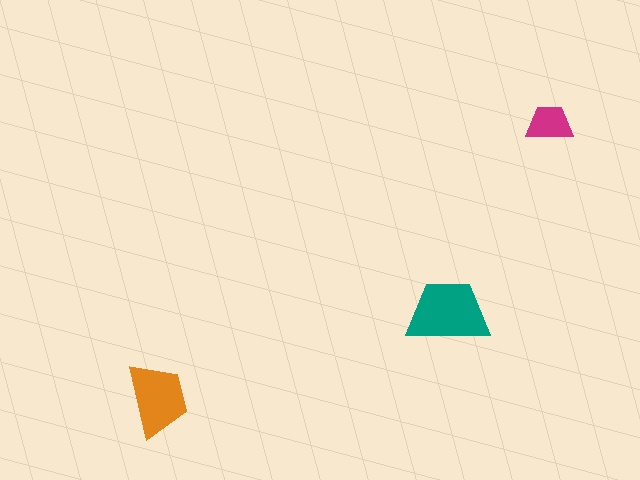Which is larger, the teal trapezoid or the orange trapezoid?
The teal one.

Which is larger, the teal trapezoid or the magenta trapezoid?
The teal one.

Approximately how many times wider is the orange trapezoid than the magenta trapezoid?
About 1.5 times wider.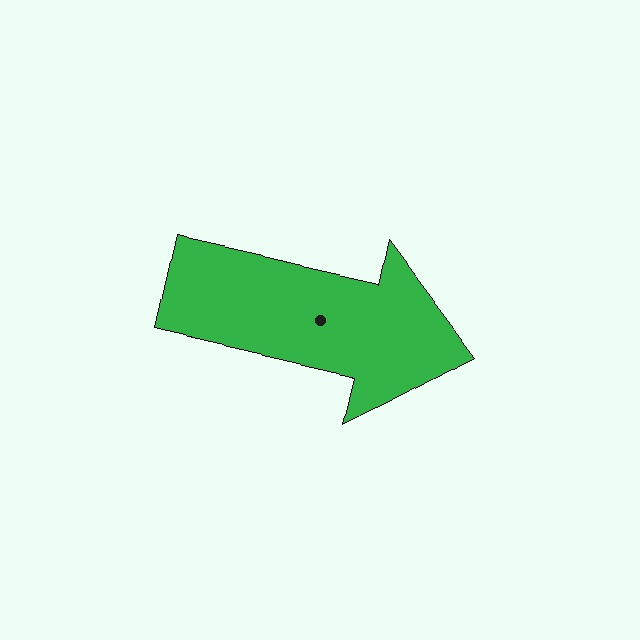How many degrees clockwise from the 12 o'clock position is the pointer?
Approximately 103 degrees.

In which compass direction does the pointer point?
East.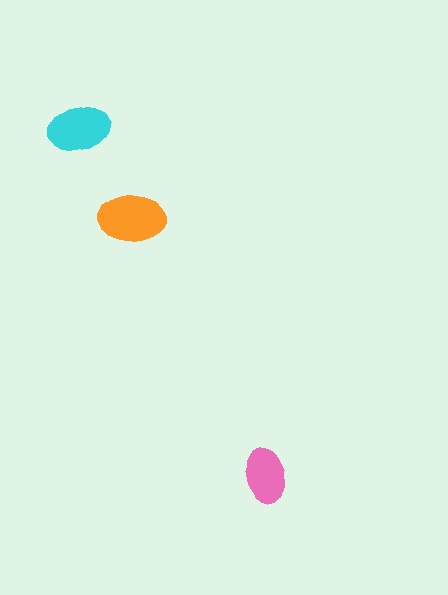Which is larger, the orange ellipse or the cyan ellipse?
The orange one.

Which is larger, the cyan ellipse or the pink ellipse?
The cyan one.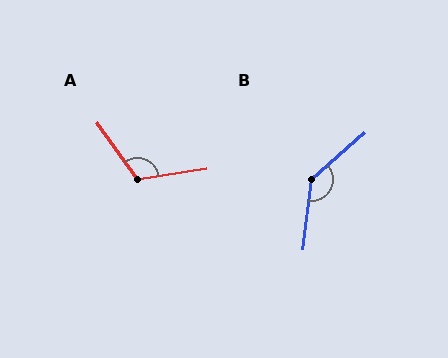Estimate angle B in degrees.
Approximately 138 degrees.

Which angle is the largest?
B, at approximately 138 degrees.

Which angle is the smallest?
A, at approximately 117 degrees.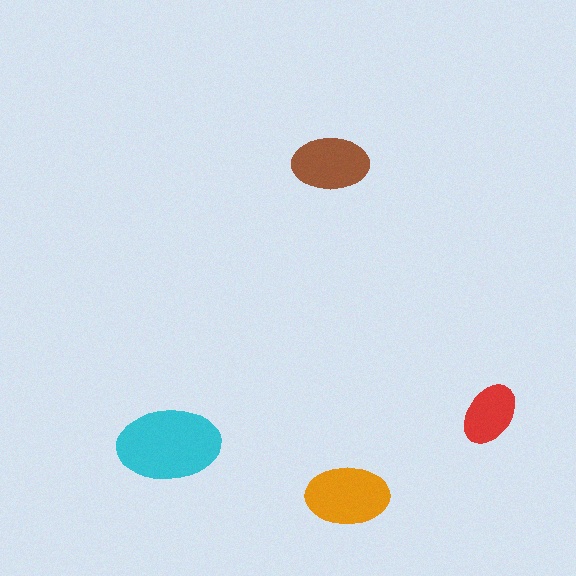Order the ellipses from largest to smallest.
the cyan one, the orange one, the brown one, the red one.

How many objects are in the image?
There are 4 objects in the image.